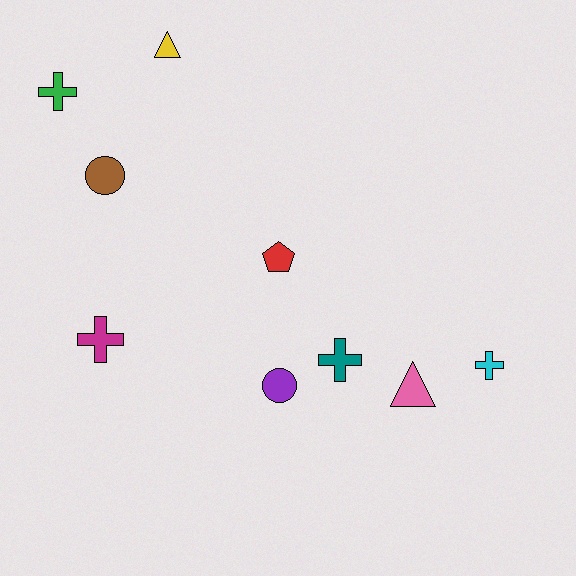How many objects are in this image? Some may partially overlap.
There are 9 objects.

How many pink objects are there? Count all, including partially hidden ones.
There is 1 pink object.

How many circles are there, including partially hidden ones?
There are 2 circles.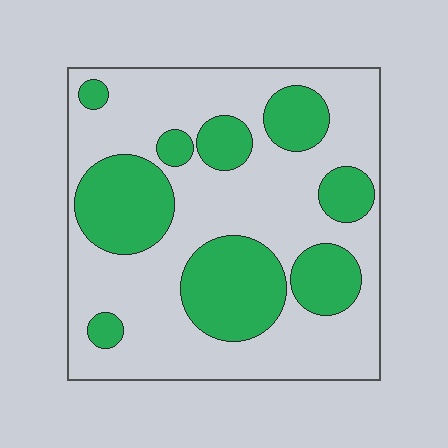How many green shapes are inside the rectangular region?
9.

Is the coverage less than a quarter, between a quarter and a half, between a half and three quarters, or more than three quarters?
Between a quarter and a half.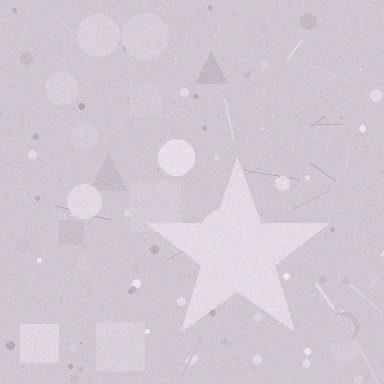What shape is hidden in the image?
A star is hidden in the image.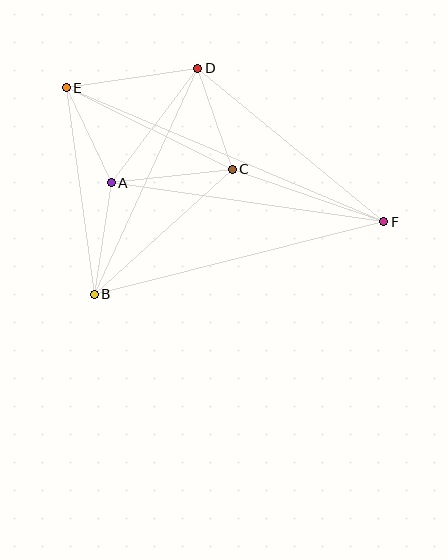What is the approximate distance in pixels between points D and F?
The distance between D and F is approximately 241 pixels.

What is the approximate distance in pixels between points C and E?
The distance between C and E is approximately 185 pixels.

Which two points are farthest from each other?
Points E and F are farthest from each other.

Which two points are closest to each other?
Points A and E are closest to each other.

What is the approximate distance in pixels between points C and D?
The distance between C and D is approximately 107 pixels.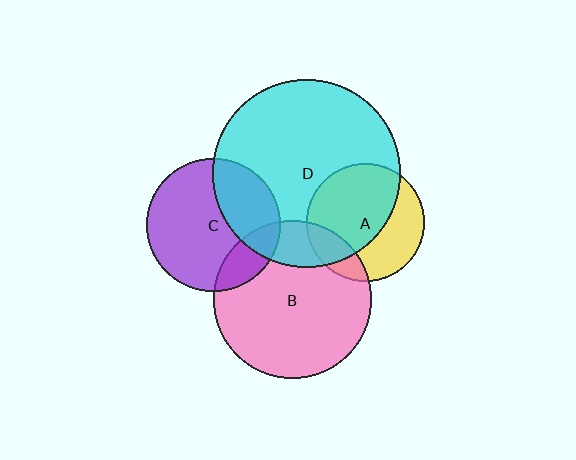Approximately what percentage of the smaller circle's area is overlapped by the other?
Approximately 60%.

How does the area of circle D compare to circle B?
Approximately 1.4 times.